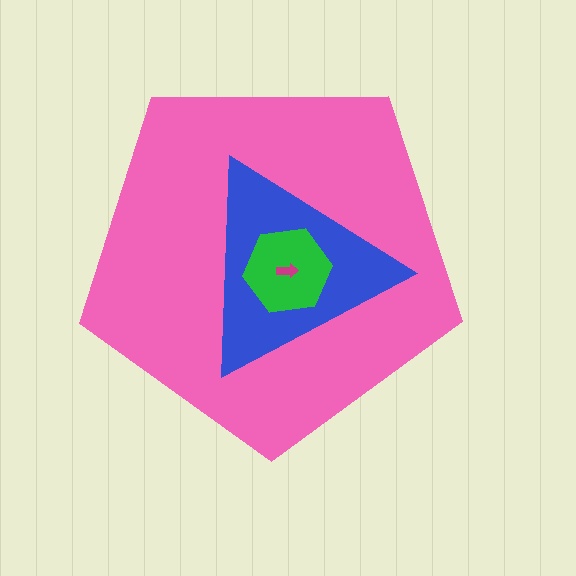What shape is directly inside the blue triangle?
The green hexagon.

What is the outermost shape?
The pink pentagon.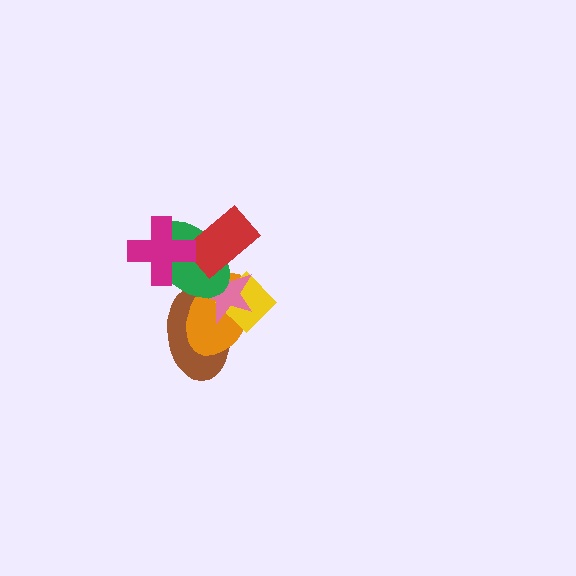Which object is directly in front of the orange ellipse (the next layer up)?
The yellow diamond is directly in front of the orange ellipse.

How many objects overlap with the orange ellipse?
4 objects overlap with the orange ellipse.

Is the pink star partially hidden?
Yes, it is partially covered by another shape.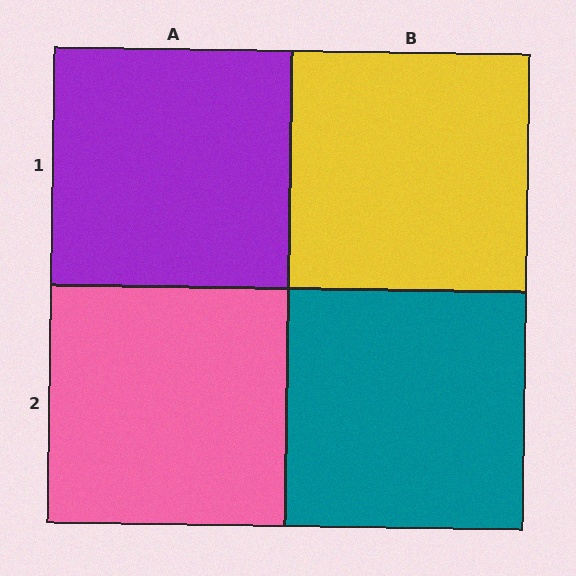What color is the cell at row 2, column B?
Teal.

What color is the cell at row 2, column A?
Pink.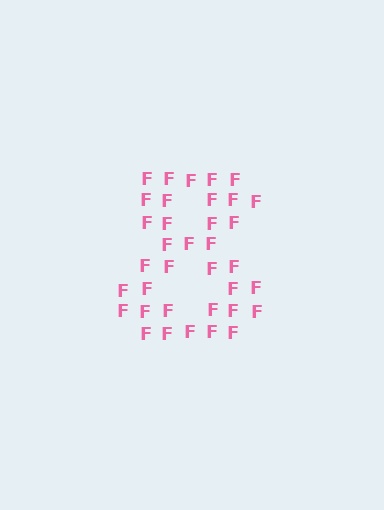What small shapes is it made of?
It is made of small letter F's.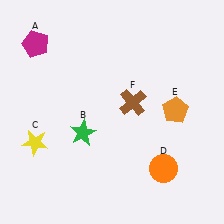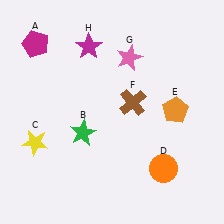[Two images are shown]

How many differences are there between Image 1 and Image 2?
There are 2 differences between the two images.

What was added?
A pink star (G), a magenta star (H) were added in Image 2.